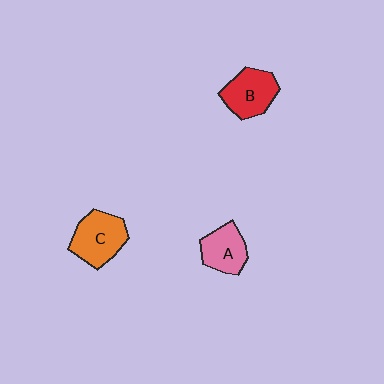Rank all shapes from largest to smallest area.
From largest to smallest: C (orange), B (red), A (pink).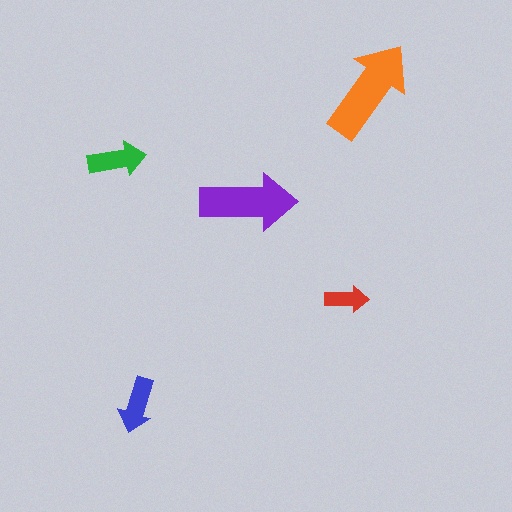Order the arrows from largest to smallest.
the orange one, the purple one, the green one, the blue one, the red one.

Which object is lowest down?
The blue arrow is bottommost.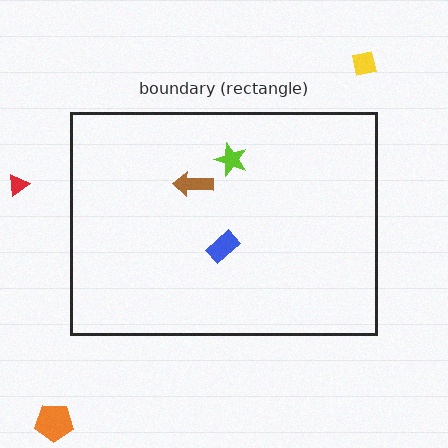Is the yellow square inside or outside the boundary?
Outside.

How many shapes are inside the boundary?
3 inside, 3 outside.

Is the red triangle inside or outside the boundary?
Outside.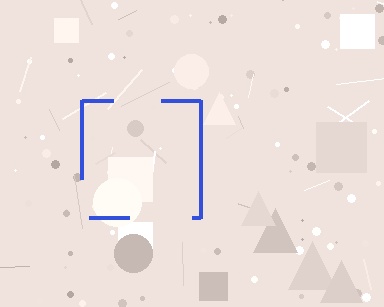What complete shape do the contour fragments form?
The contour fragments form a square.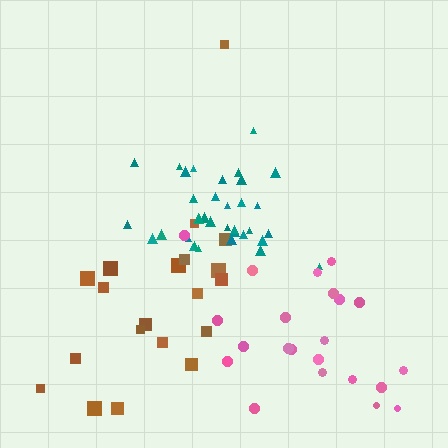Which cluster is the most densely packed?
Teal.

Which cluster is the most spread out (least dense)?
Brown.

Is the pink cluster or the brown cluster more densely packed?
Pink.